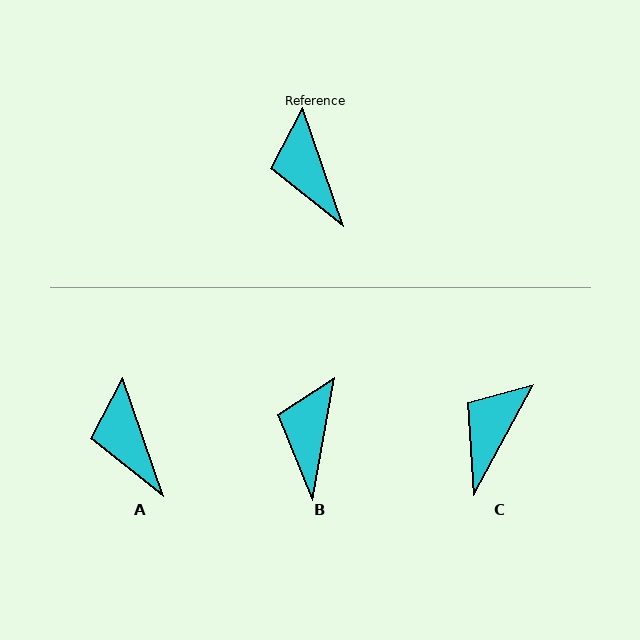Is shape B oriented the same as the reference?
No, it is off by about 29 degrees.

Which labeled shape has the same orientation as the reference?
A.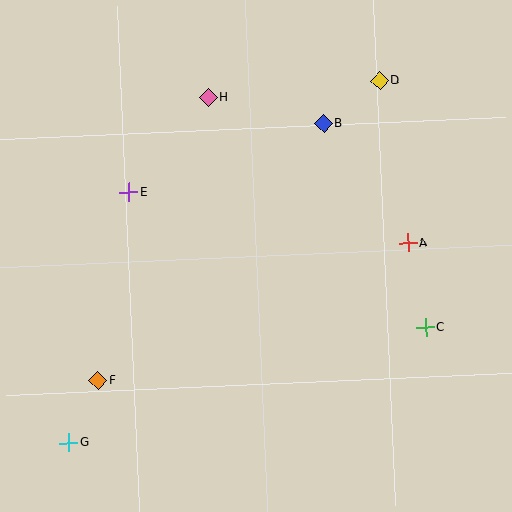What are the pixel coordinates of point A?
Point A is at (408, 243).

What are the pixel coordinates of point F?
Point F is at (98, 381).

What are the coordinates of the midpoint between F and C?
The midpoint between F and C is at (262, 354).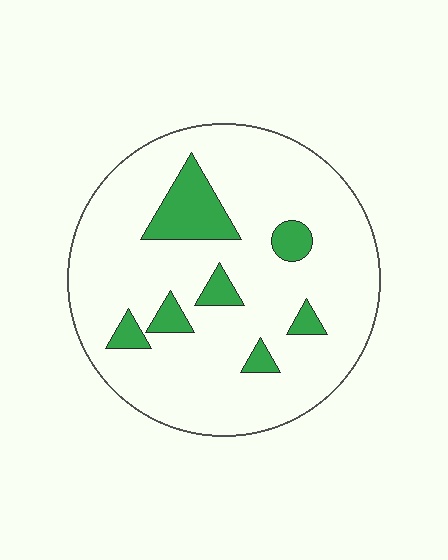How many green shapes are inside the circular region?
7.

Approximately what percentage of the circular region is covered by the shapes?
Approximately 15%.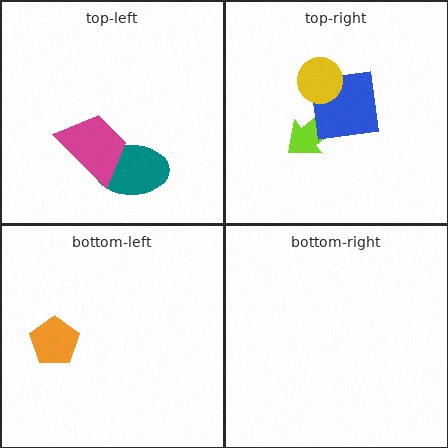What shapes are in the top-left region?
The teal ellipse, the magenta trapezoid.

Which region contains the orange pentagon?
The bottom-left region.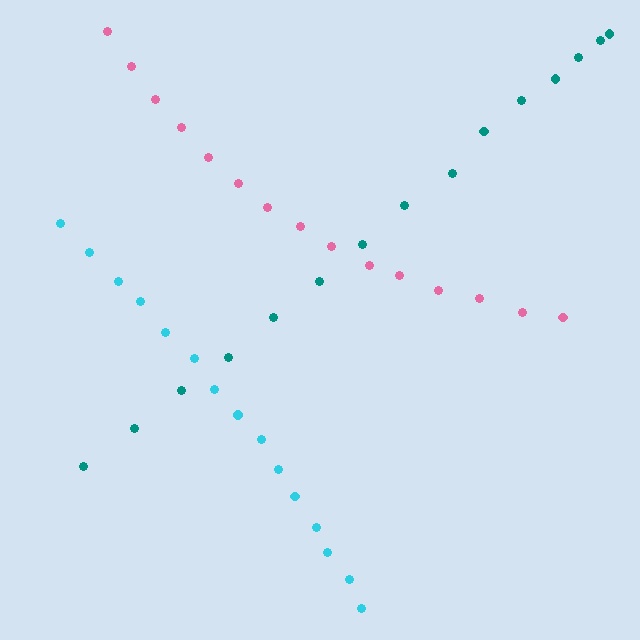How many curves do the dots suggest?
There are 3 distinct paths.